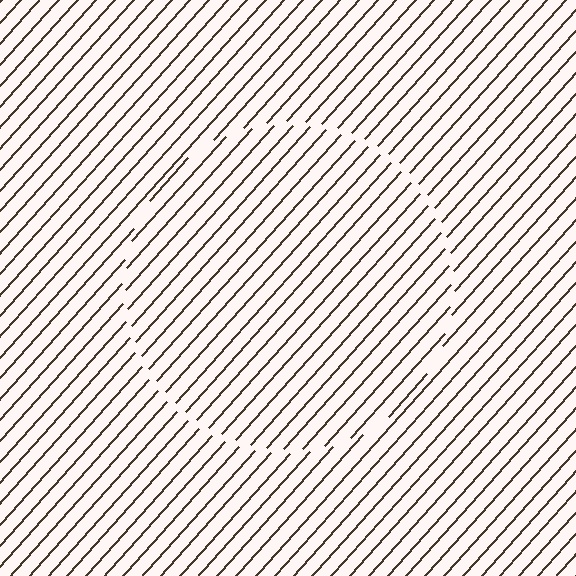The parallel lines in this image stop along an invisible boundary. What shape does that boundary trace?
An illusory circle. The interior of the shape contains the same grating, shifted by half a period — the contour is defined by the phase discontinuity where line-ends from the inner and outer gratings abut.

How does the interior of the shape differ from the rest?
The interior of the shape contains the same grating, shifted by half a period — the contour is defined by the phase discontinuity where line-ends from the inner and outer gratings abut.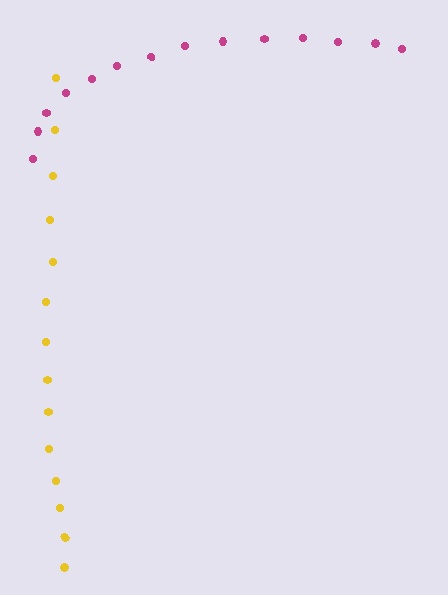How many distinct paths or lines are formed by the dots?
There are 2 distinct paths.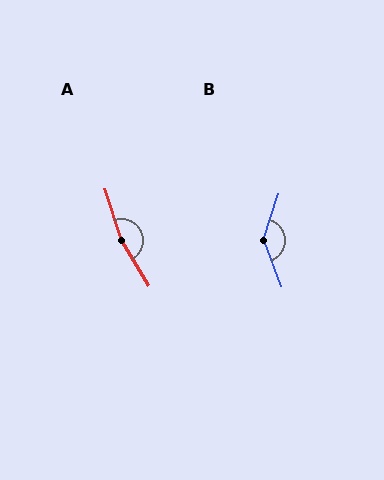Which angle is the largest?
A, at approximately 166 degrees.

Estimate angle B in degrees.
Approximately 141 degrees.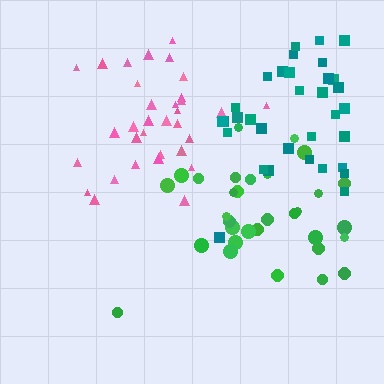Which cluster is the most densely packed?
Pink.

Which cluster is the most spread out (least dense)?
Teal.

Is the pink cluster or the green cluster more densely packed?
Pink.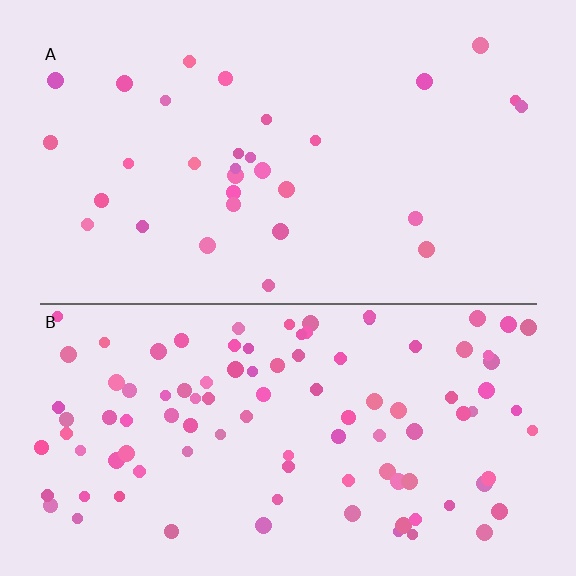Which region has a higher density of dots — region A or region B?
B (the bottom).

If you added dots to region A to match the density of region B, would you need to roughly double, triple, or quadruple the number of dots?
Approximately triple.